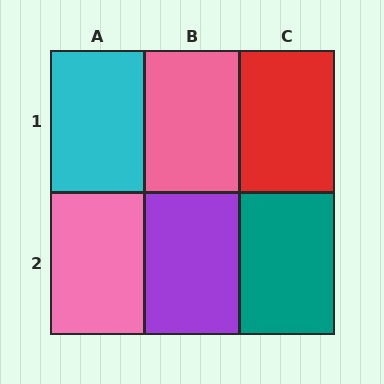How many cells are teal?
1 cell is teal.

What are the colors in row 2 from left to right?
Pink, purple, teal.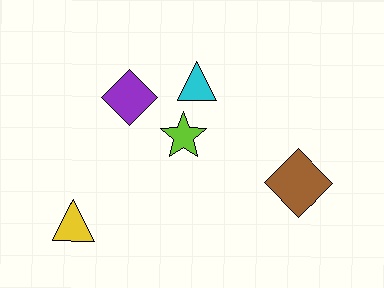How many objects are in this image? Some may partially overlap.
There are 5 objects.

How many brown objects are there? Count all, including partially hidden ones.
There is 1 brown object.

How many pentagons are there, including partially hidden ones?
There are no pentagons.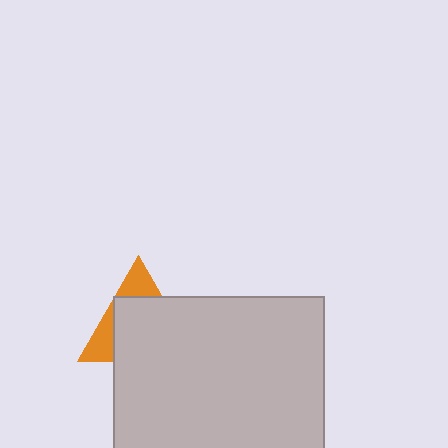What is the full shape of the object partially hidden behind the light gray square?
The partially hidden object is an orange triangle.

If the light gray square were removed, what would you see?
You would see the complete orange triangle.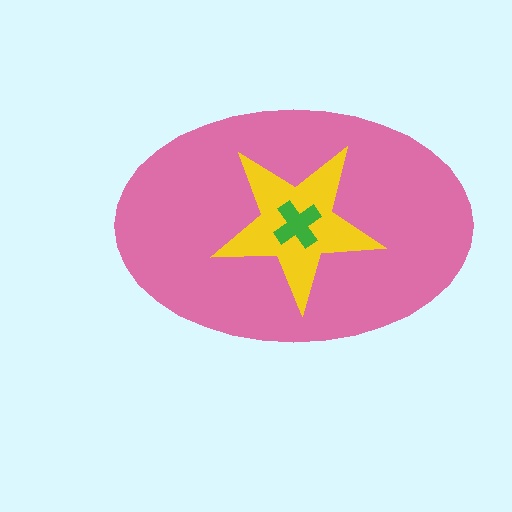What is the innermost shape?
The green cross.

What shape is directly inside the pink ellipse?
The yellow star.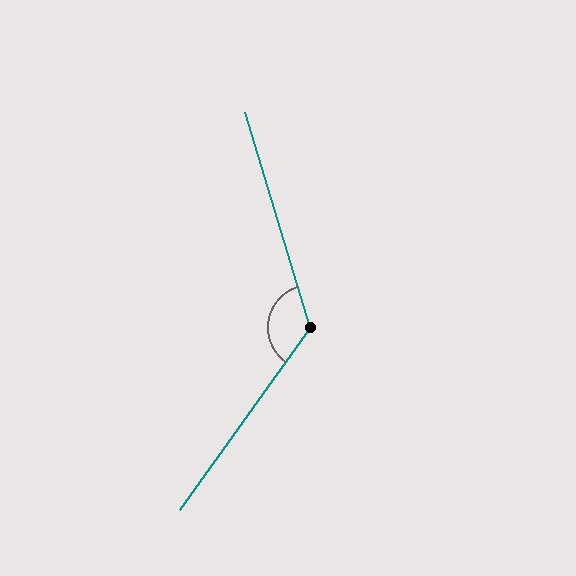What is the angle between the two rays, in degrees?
Approximately 128 degrees.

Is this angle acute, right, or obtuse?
It is obtuse.